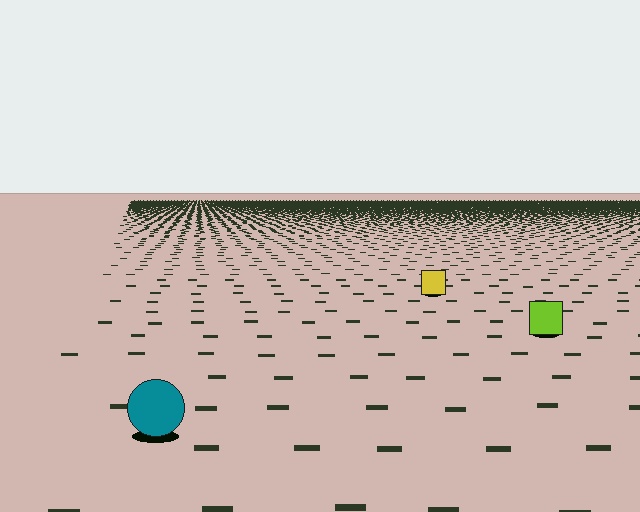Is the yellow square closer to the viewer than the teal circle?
No. The teal circle is closer — you can tell from the texture gradient: the ground texture is coarser near it.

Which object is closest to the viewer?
The teal circle is closest. The texture marks near it are larger and more spread out.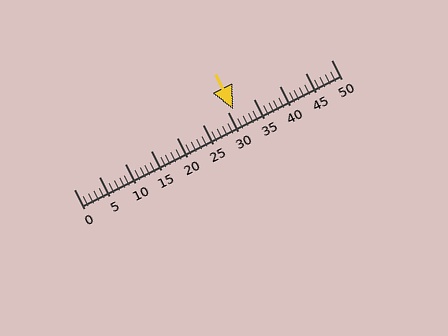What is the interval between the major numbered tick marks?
The major tick marks are spaced 5 units apart.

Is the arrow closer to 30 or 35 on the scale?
The arrow is closer to 30.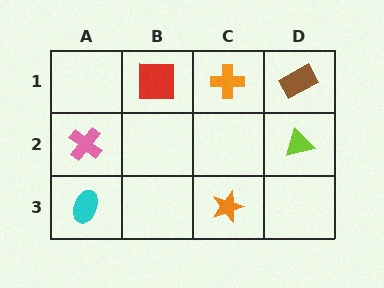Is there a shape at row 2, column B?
No, that cell is empty.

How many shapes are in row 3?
2 shapes.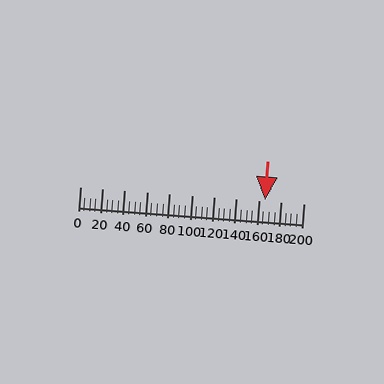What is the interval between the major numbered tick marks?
The major tick marks are spaced 20 units apart.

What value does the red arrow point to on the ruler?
The red arrow points to approximately 166.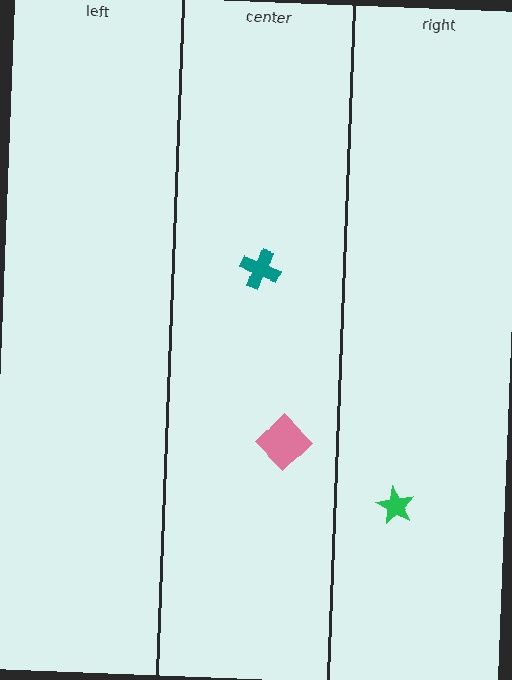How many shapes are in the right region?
1.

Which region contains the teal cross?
The center region.